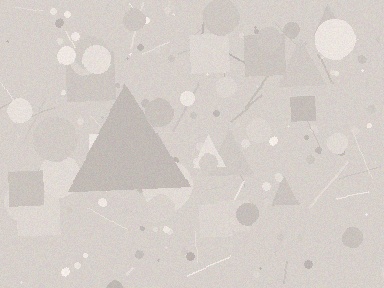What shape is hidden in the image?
A triangle is hidden in the image.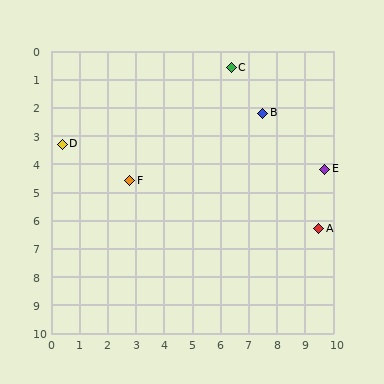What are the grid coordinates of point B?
Point B is at approximately (7.5, 2.2).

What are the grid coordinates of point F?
Point F is at approximately (2.8, 4.6).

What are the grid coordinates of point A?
Point A is at approximately (9.5, 6.3).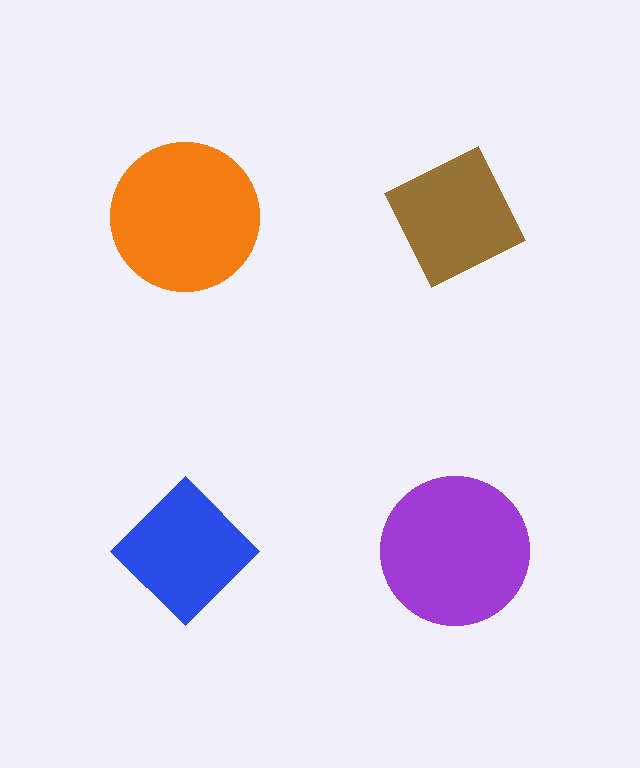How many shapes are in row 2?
2 shapes.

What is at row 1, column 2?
A brown diamond.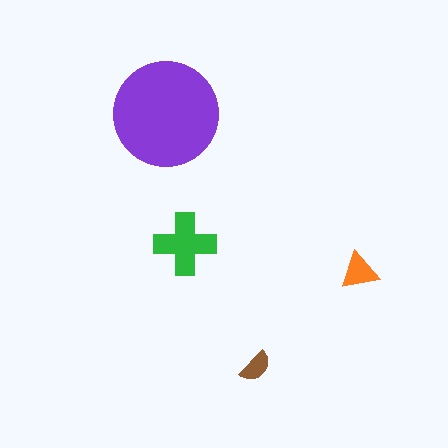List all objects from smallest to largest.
The brown semicircle, the orange triangle, the green cross, the purple circle.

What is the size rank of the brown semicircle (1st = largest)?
4th.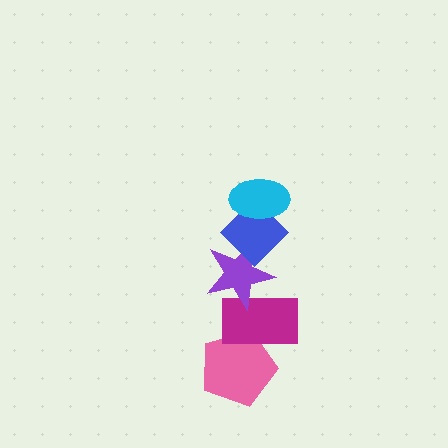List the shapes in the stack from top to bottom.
From top to bottom: the cyan ellipse, the blue diamond, the purple star, the magenta rectangle, the pink pentagon.